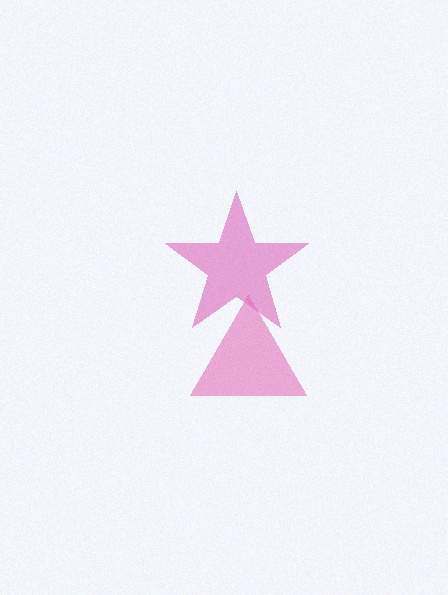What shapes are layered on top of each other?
The layered shapes are: a magenta star, a pink triangle.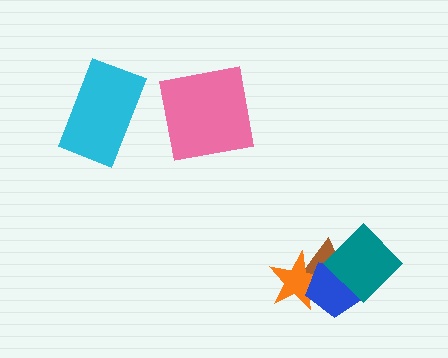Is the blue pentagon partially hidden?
Yes, it is partially covered by another shape.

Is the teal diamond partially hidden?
No, no other shape covers it.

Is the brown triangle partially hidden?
Yes, it is partially covered by another shape.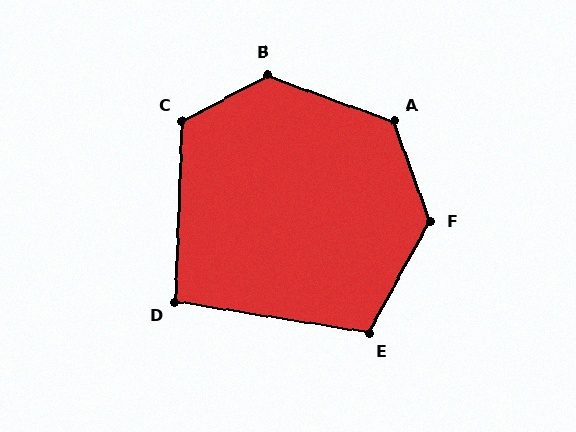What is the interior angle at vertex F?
Approximately 131 degrees (obtuse).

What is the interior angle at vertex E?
Approximately 110 degrees (obtuse).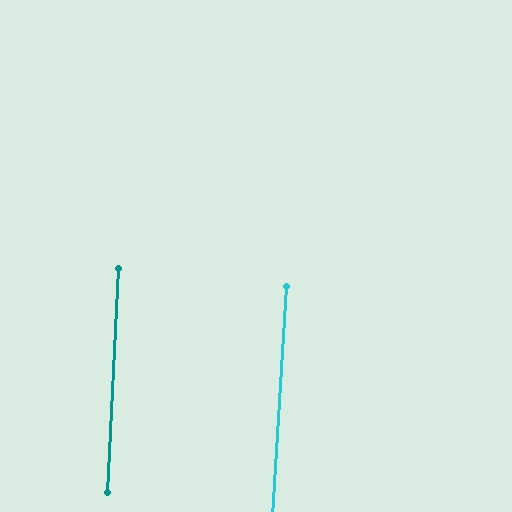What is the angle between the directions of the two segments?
Approximately 1 degree.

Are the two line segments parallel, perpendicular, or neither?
Parallel — their directions differ by only 0.7°.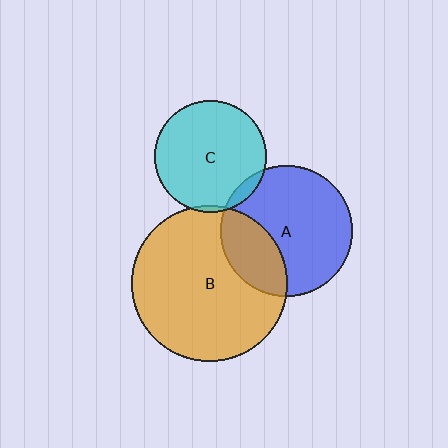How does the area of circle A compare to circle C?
Approximately 1.4 times.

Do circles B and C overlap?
Yes.